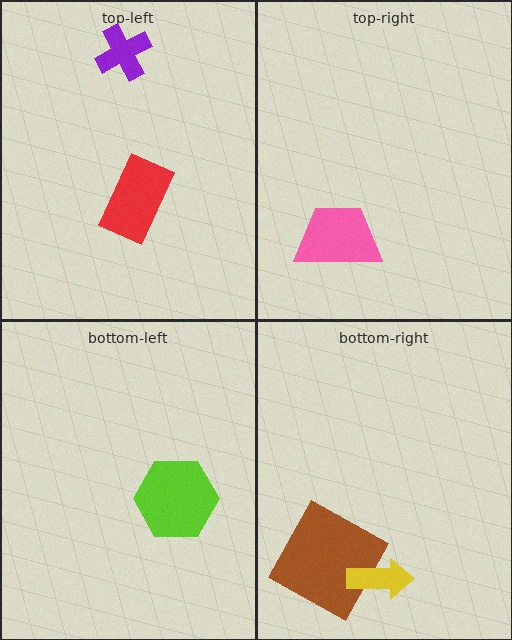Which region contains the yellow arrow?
The bottom-right region.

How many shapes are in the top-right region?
1.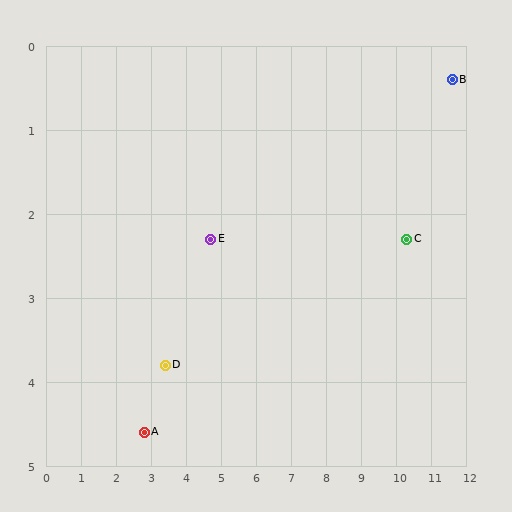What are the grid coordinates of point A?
Point A is at approximately (2.8, 4.6).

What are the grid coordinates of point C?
Point C is at approximately (10.3, 2.3).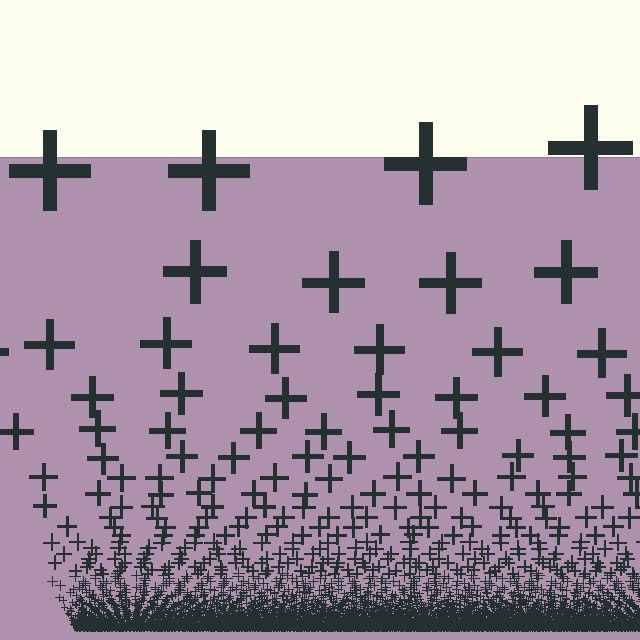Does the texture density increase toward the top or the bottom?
Density increases toward the bottom.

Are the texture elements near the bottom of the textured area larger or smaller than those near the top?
Smaller. The gradient is inverted — elements near the bottom are smaller and denser.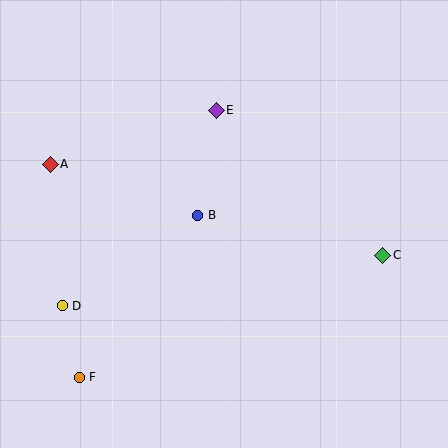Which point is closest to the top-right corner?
Point E is closest to the top-right corner.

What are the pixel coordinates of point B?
Point B is at (198, 215).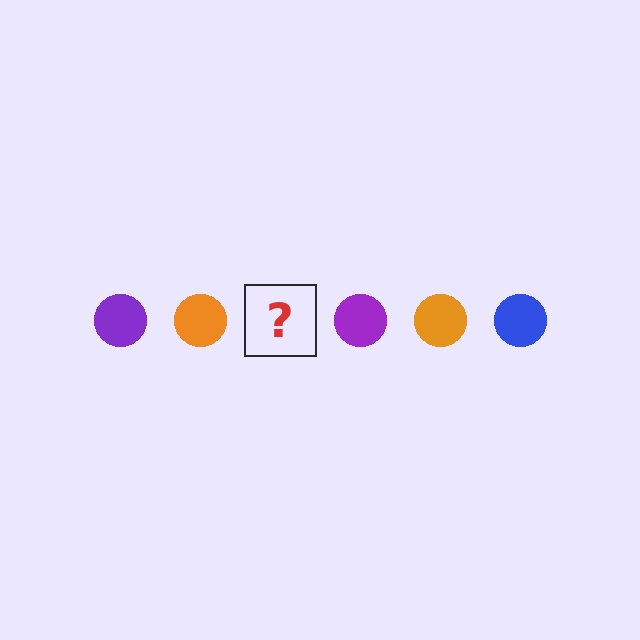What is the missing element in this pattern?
The missing element is a blue circle.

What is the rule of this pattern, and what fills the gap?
The rule is that the pattern cycles through purple, orange, blue circles. The gap should be filled with a blue circle.